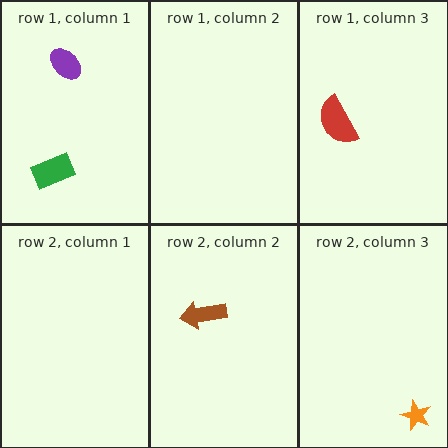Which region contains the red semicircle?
The row 1, column 3 region.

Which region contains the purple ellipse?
The row 1, column 1 region.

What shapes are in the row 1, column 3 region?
The red semicircle.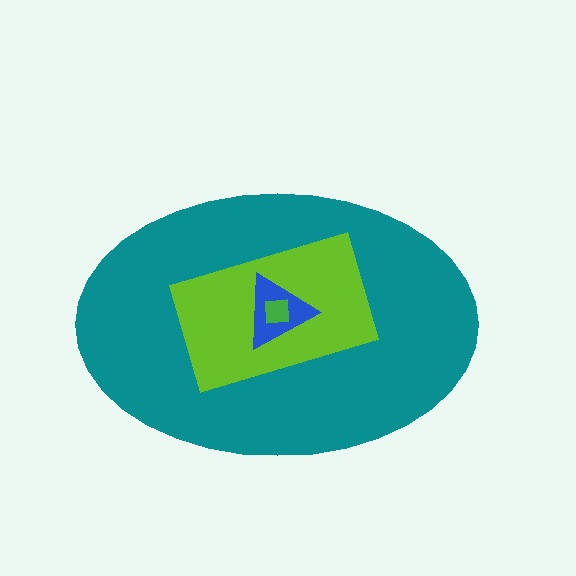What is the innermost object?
The green square.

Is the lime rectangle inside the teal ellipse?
Yes.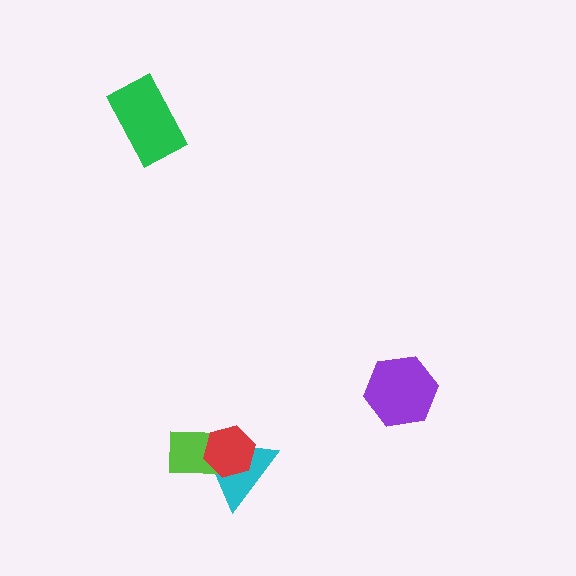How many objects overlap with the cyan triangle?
2 objects overlap with the cyan triangle.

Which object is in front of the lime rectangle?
The red hexagon is in front of the lime rectangle.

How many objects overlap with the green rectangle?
0 objects overlap with the green rectangle.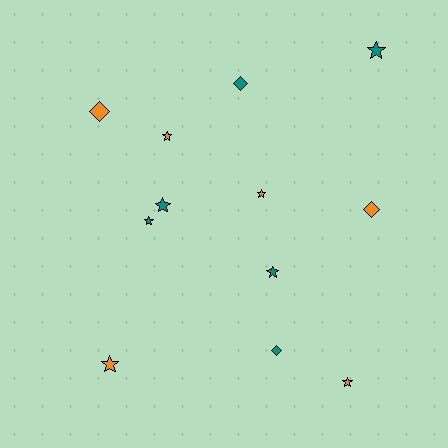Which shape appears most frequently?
Star, with 8 objects.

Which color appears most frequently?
Orange, with 6 objects.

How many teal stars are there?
There are 4 teal stars.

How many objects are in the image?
There are 12 objects.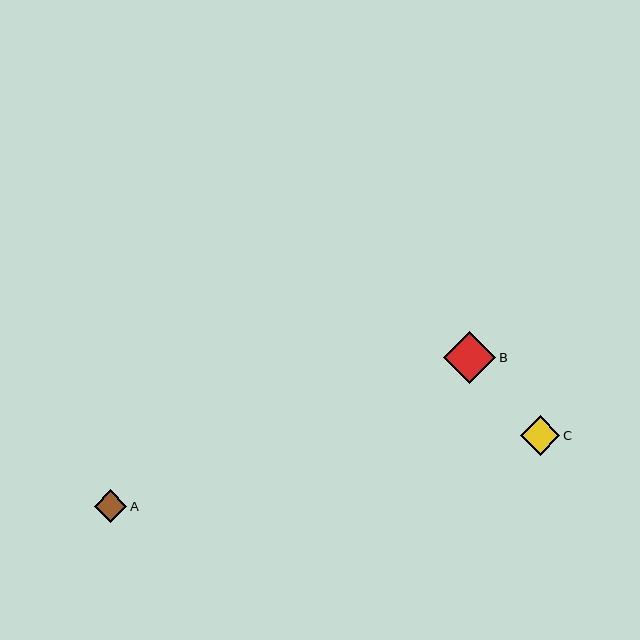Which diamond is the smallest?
Diamond A is the smallest with a size of approximately 32 pixels.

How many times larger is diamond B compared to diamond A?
Diamond B is approximately 1.6 times the size of diamond A.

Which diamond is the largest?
Diamond B is the largest with a size of approximately 52 pixels.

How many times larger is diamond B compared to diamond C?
Diamond B is approximately 1.3 times the size of diamond C.